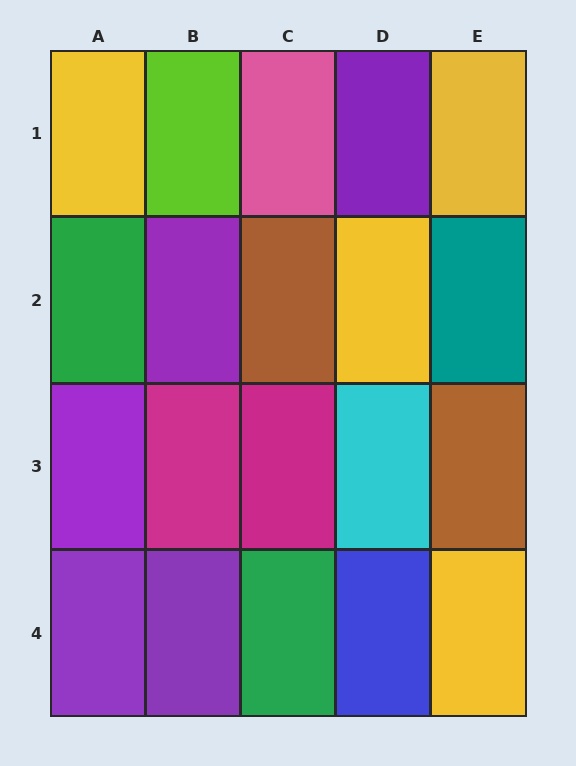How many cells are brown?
2 cells are brown.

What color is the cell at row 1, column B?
Lime.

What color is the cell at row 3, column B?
Magenta.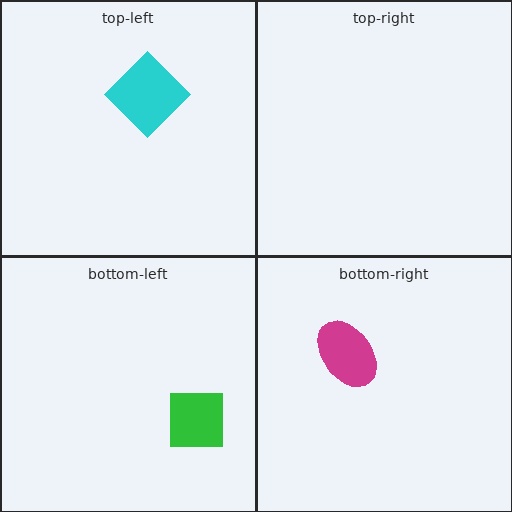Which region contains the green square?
The bottom-left region.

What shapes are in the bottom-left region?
The green square.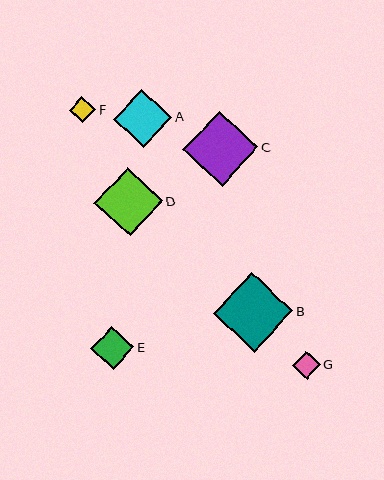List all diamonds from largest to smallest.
From largest to smallest: B, C, D, A, E, G, F.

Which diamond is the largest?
Diamond B is the largest with a size of approximately 80 pixels.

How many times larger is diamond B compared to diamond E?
Diamond B is approximately 1.8 times the size of diamond E.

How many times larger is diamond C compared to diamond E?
Diamond C is approximately 1.7 times the size of diamond E.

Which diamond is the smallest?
Diamond F is the smallest with a size of approximately 26 pixels.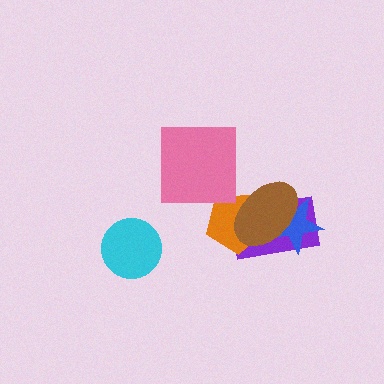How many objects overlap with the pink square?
0 objects overlap with the pink square.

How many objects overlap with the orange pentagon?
2 objects overlap with the orange pentagon.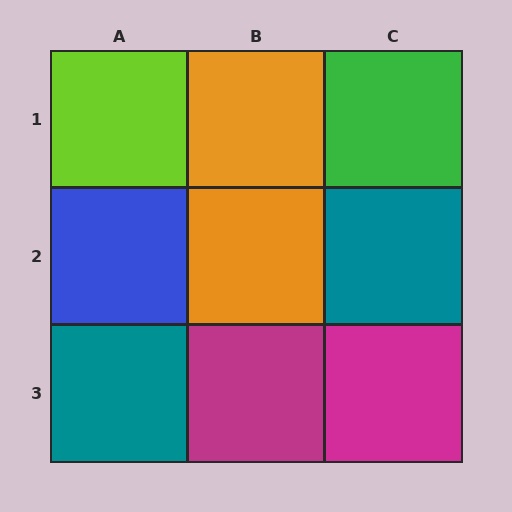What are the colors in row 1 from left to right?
Lime, orange, green.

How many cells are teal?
2 cells are teal.